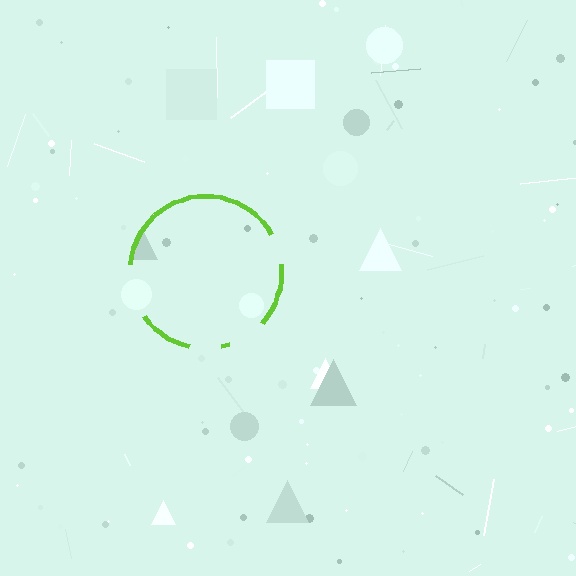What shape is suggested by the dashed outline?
The dashed outline suggests a circle.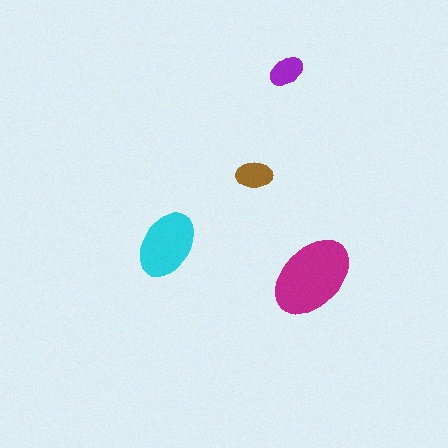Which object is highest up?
The purple ellipse is topmost.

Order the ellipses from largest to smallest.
the magenta one, the cyan one, the brown one, the purple one.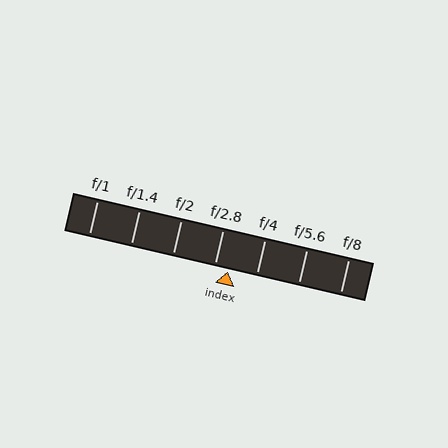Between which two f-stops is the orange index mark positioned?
The index mark is between f/2.8 and f/4.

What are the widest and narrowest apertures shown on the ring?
The widest aperture shown is f/1 and the narrowest is f/8.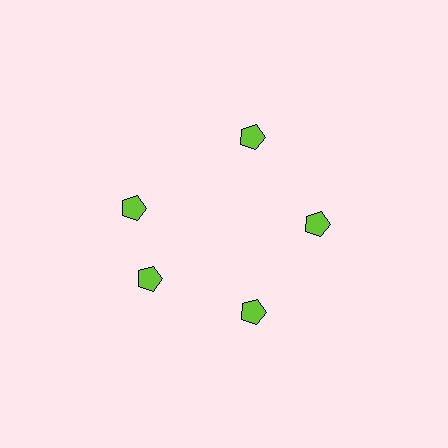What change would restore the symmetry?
The symmetry would be restored by rotating it back into even spacing with its neighbors so that all 5 pentagons sit at equal angles and equal distance from the center.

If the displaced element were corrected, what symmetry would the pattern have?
It would have 5-fold rotational symmetry — the pattern would map onto itself every 72 degrees.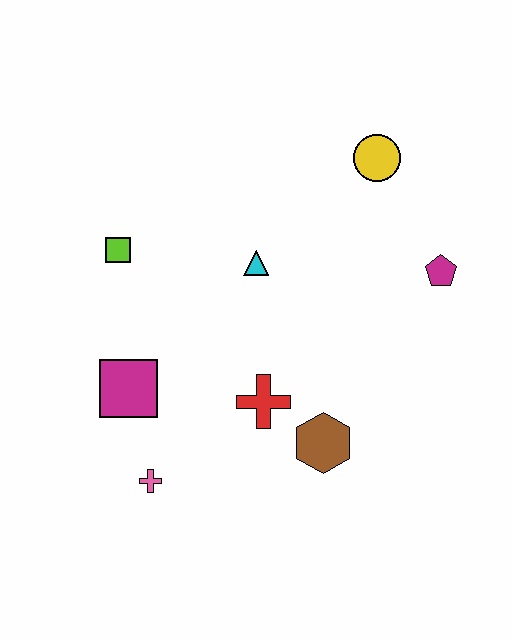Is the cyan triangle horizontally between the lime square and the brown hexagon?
Yes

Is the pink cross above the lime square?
No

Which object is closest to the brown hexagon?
The red cross is closest to the brown hexagon.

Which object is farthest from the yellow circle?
The pink cross is farthest from the yellow circle.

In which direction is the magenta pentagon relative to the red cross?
The magenta pentagon is to the right of the red cross.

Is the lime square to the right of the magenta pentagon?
No